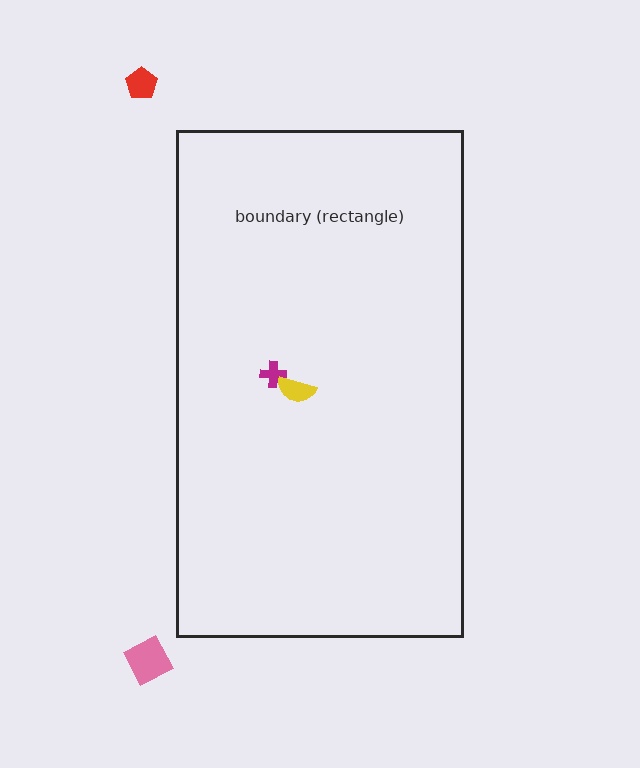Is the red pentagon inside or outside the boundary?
Outside.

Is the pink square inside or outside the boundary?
Outside.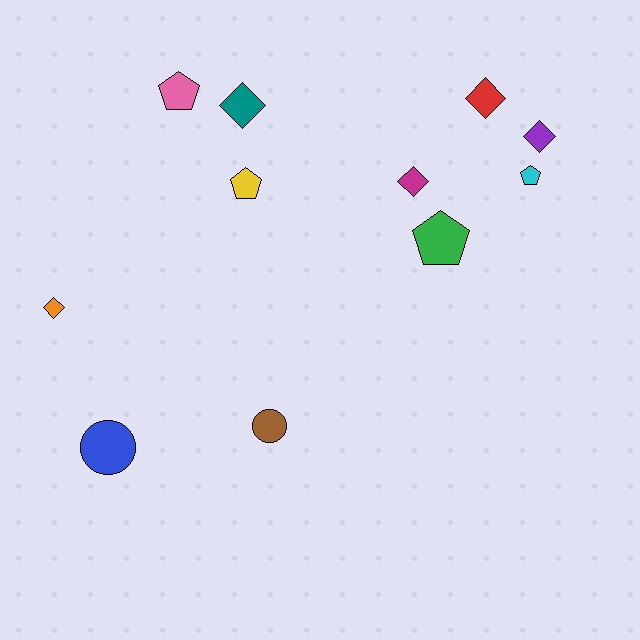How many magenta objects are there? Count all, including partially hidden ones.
There is 1 magenta object.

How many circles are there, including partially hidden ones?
There are 2 circles.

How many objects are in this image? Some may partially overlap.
There are 11 objects.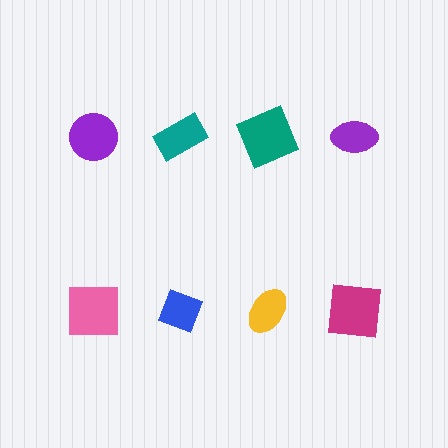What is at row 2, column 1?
A pink square.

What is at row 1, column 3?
A teal square.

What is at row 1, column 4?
A purple ellipse.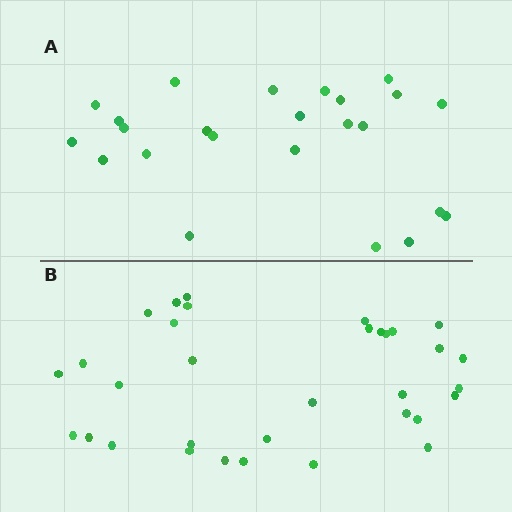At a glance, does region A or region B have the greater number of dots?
Region B (the bottom region) has more dots.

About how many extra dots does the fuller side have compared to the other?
Region B has roughly 8 or so more dots than region A.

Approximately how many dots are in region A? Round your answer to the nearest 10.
About 20 dots. (The exact count is 24, which rounds to 20.)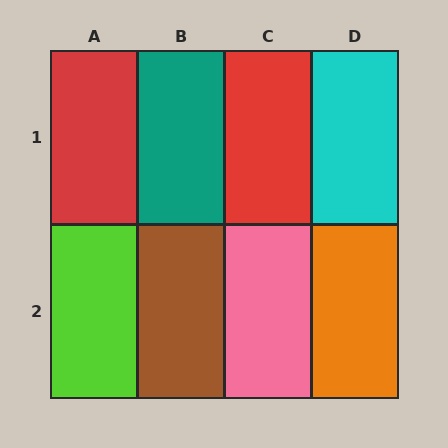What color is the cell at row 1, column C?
Red.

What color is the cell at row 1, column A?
Red.